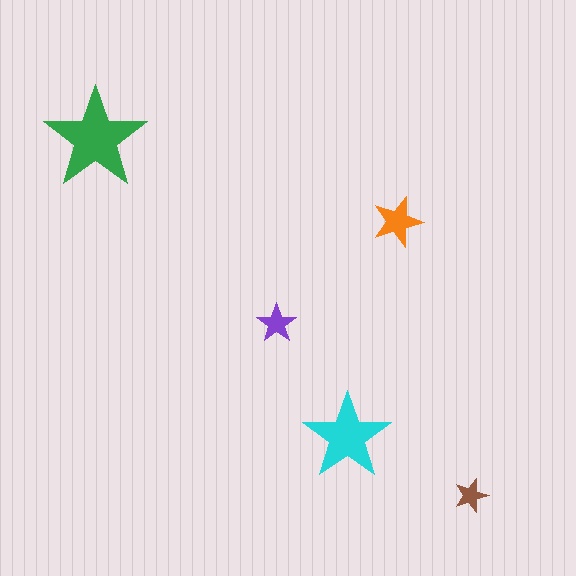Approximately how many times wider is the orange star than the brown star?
About 1.5 times wider.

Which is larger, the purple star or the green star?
The green one.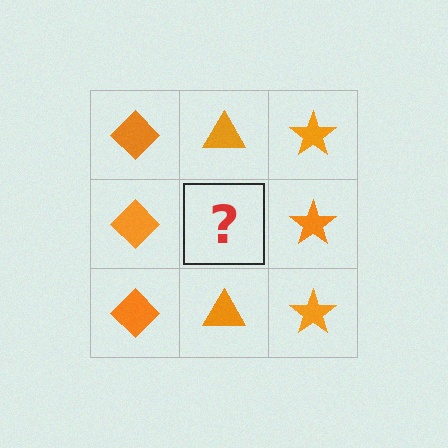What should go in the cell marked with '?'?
The missing cell should contain an orange triangle.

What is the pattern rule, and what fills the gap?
The rule is that each column has a consistent shape. The gap should be filled with an orange triangle.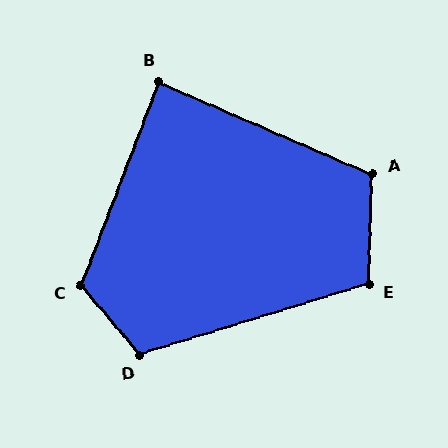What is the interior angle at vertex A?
Approximately 111 degrees (obtuse).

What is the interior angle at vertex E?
Approximately 109 degrees (obtuse).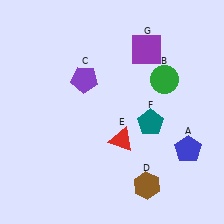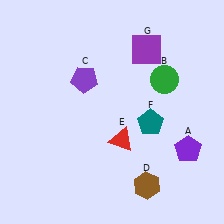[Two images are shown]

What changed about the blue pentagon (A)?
In Image 1, A is blue. In Image 2, it changed to purple.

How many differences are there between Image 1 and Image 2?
There is 1 difference between the two images.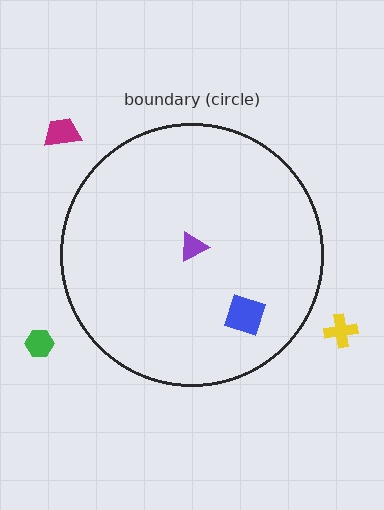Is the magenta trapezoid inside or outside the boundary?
Outside.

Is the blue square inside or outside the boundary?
Inside.